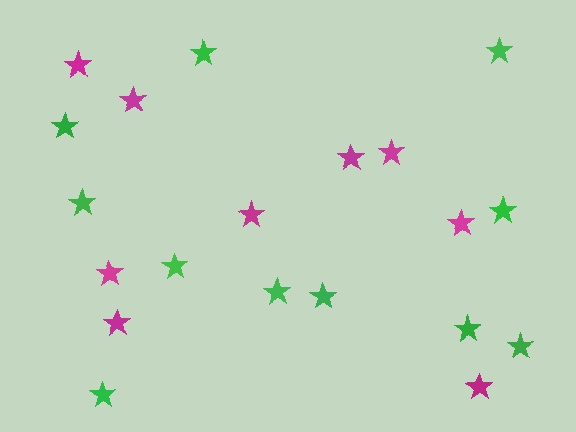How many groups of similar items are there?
There are 2 groups: one group of green stars (11) and one group of magenta stars (9).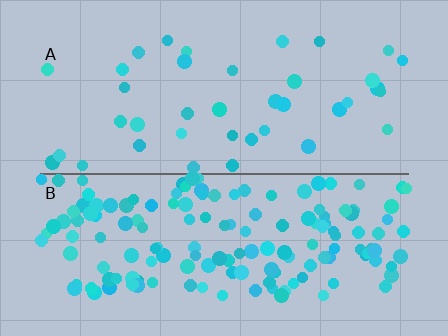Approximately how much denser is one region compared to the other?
Approximately 3.9× — region B over region A.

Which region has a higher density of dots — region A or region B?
B (the bottom).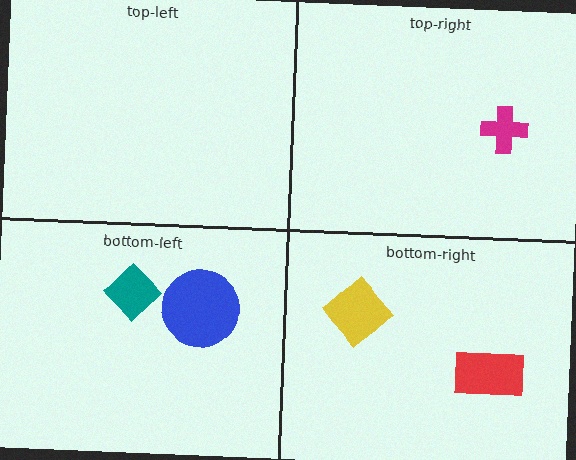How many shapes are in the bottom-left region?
2.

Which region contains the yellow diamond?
The bottom-right region.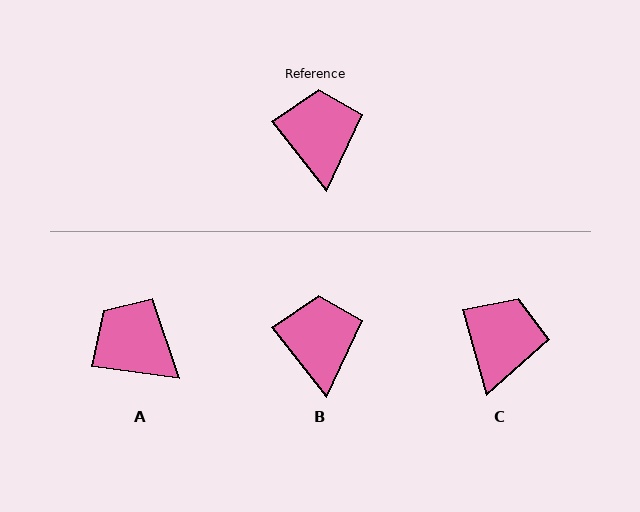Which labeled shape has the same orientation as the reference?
B.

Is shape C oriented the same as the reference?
No, it is off by about 23 degrees.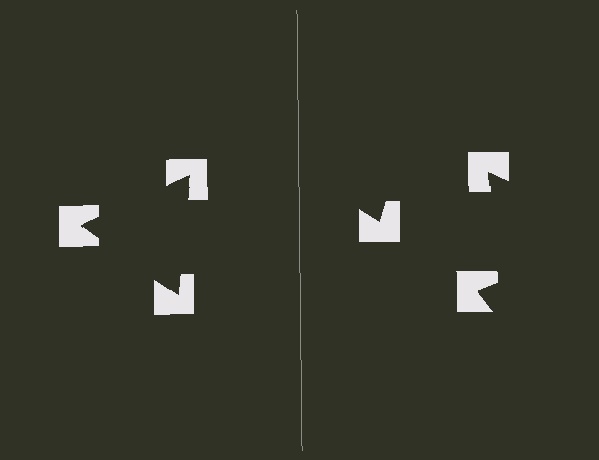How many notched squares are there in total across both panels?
6 — 3 on each side.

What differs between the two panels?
The notched squares are positioned identically on both sides; only the wedge orientations differ. On the left they align to a triangle; on the right they are misaligned.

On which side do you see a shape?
An illusory triangle appears on the left side. On the right side the wedge cuts are rotated, so no coherent shape forms.